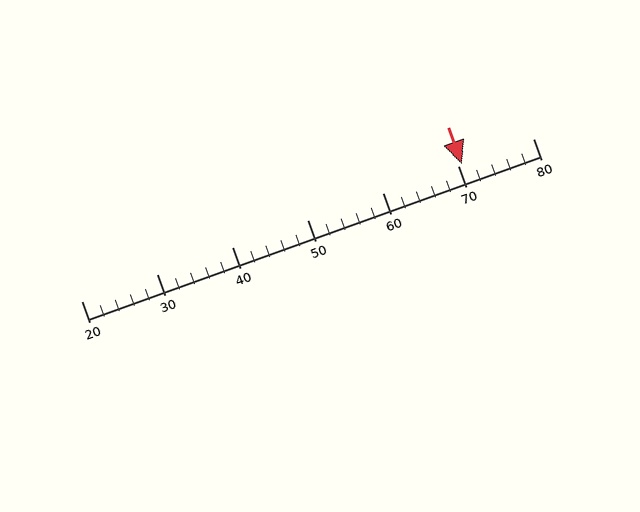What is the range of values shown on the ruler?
The ruler shows values from 20 to 80.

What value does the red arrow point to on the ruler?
The red arrow points to approximately 70.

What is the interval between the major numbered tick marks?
The major tick marks are spaced 10 units apart.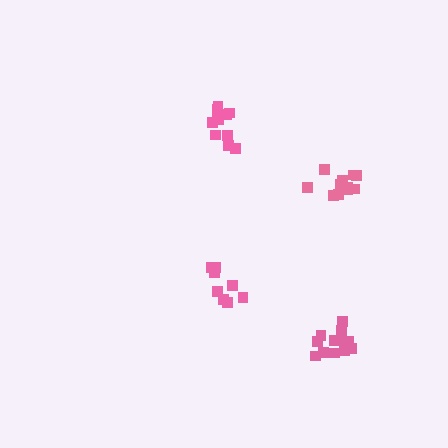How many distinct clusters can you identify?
There are 4 distinct clusters.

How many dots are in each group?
Group 1: 12 dots, Group 2: 14 dots, Group 3: 12 dots, Group 4: 8 dots (46 total).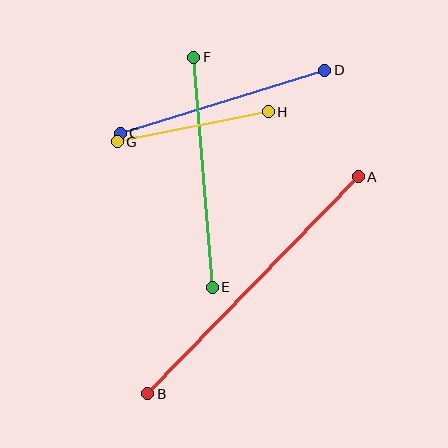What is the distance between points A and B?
The distance is approximately 302 pixels.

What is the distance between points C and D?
The distance is approximately 214 pixels.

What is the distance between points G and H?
The distance is approximately 154 pixels.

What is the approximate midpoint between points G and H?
The midpoint is at approximately (193, 127) pixels.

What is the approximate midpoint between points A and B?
The midpoint is at approximately (253, 285) pixels.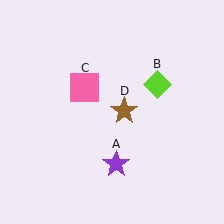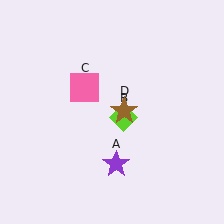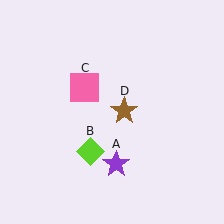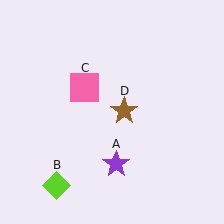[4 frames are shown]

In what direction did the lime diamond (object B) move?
The lime diamond (object B) moved down and to the left.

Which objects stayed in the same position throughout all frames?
Purple star (object A) and pink square (object C) and brown star (object D) remained stationary.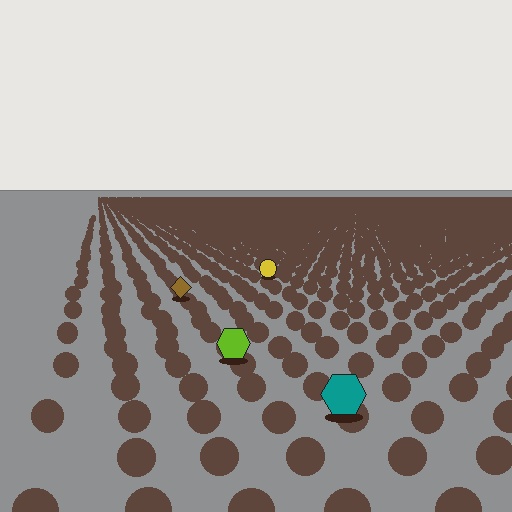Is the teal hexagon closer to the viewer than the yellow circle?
Yes. The teal hexagon is closer — you can tell from the texture gradient: the ground texture is coarser near it.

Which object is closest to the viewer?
The teal hexagon is closest. The texture marks near it are larger and more spread out.